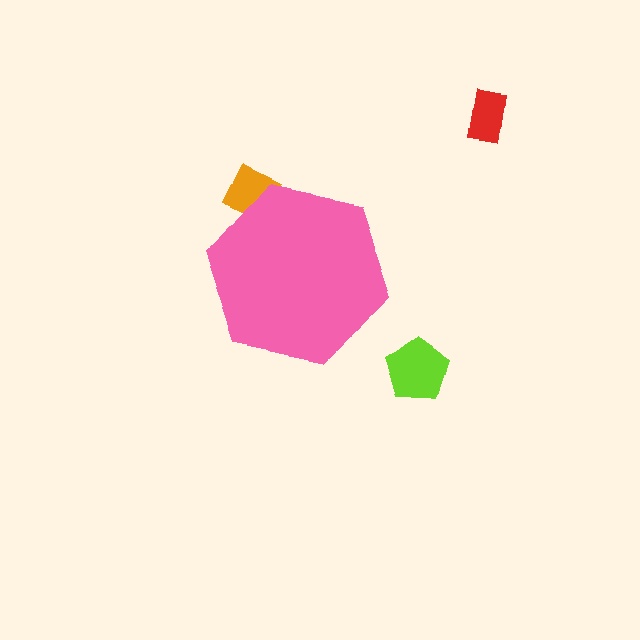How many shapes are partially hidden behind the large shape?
1 shape is partially hidden.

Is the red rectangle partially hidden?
No, the red rectangle is fully visible.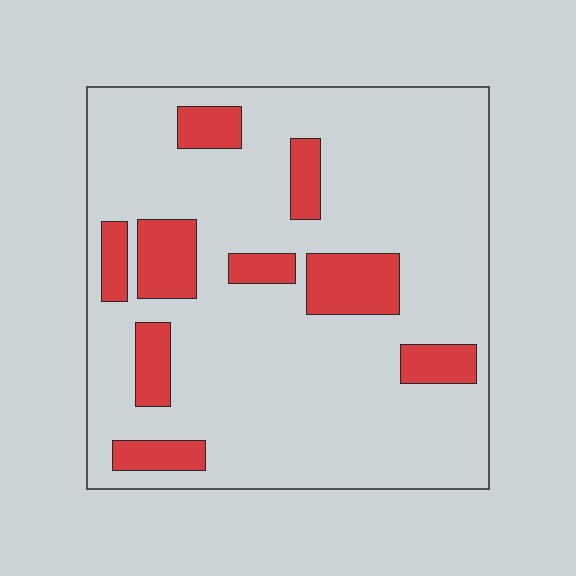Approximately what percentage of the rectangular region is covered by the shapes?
Approximately 20%.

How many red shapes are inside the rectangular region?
9.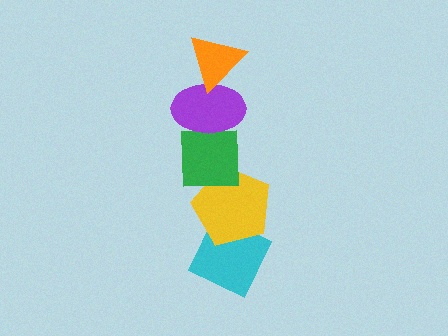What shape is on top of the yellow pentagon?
The green square is on top of the yellow pentagon.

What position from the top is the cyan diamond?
The cyan diamond is 5th from the top.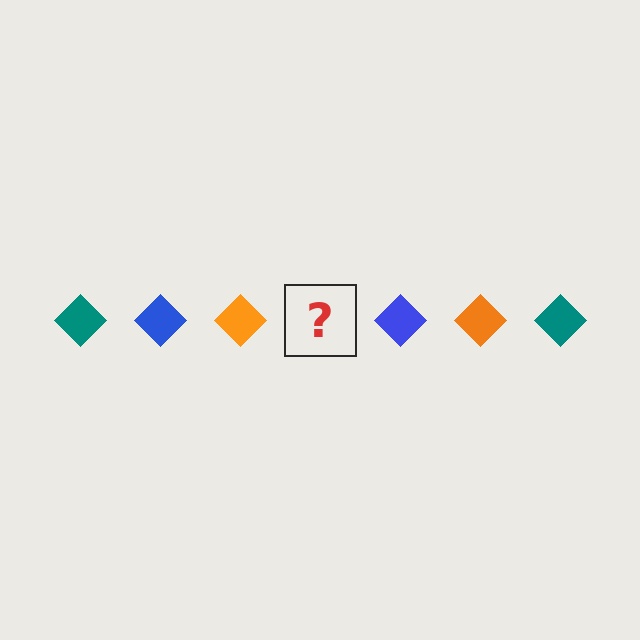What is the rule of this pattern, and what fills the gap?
The rule is that the pattern cycles through teal, blue, orange diamonds. The gap should be filled with a teal diamond.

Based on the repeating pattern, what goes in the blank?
The blank should be a teal diamond.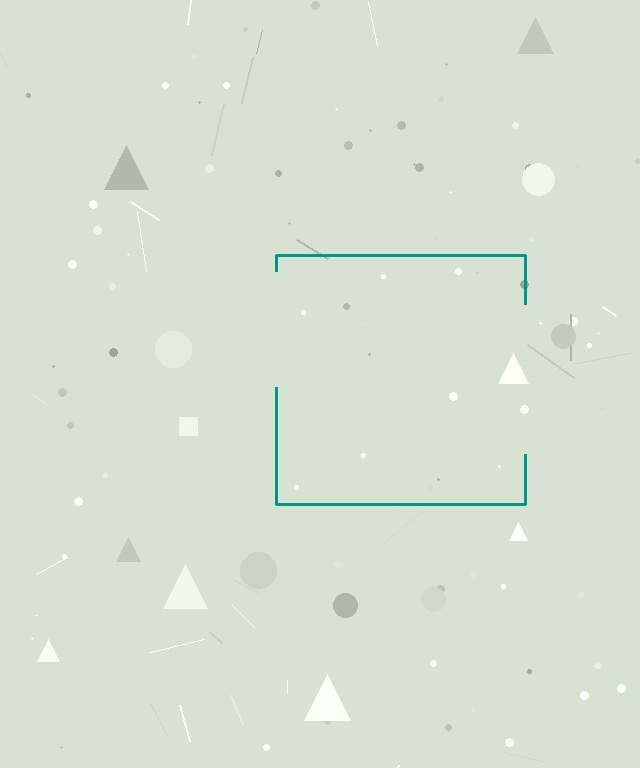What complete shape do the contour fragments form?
The contour fragments form a square.